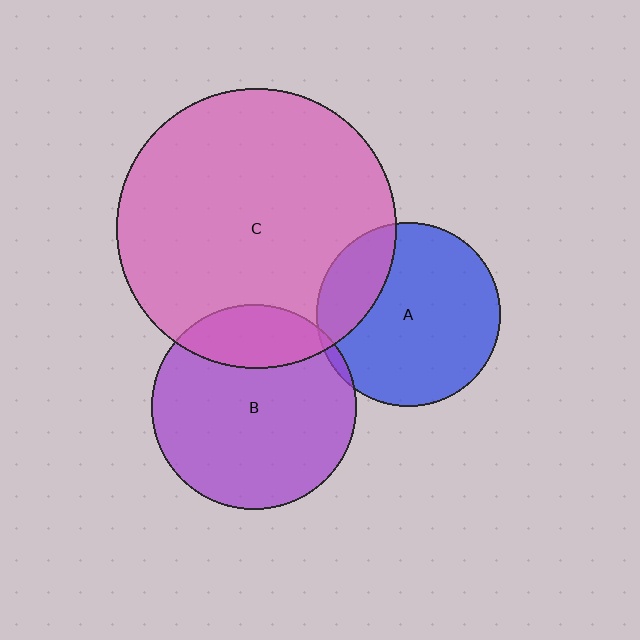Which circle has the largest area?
Circle C (pink).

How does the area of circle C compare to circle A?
Approximately 2.3 times.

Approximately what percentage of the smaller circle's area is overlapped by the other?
Approximately 5%.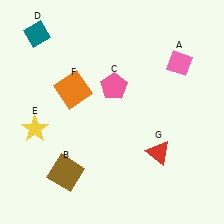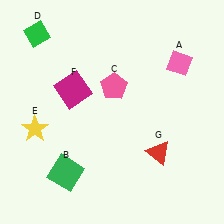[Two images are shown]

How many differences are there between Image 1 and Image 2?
There are 3 differences between the two images.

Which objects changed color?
B changed from brown to green. D changed from teal to green. F changed from orange to magenta.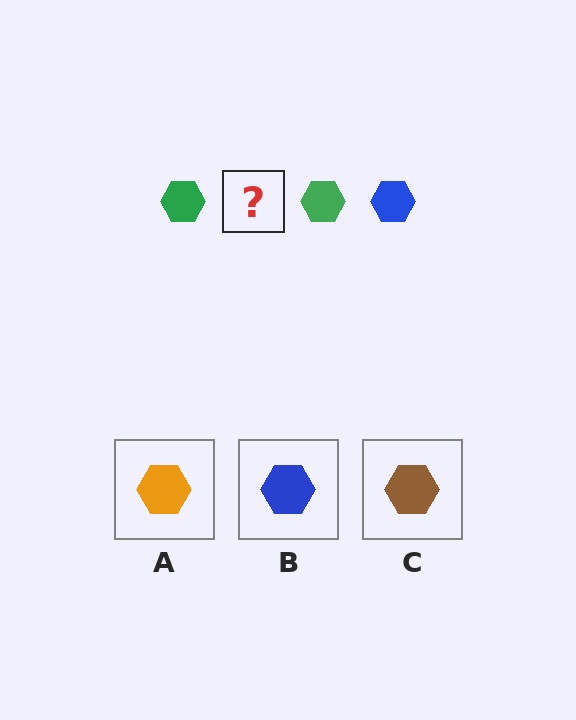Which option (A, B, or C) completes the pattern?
B.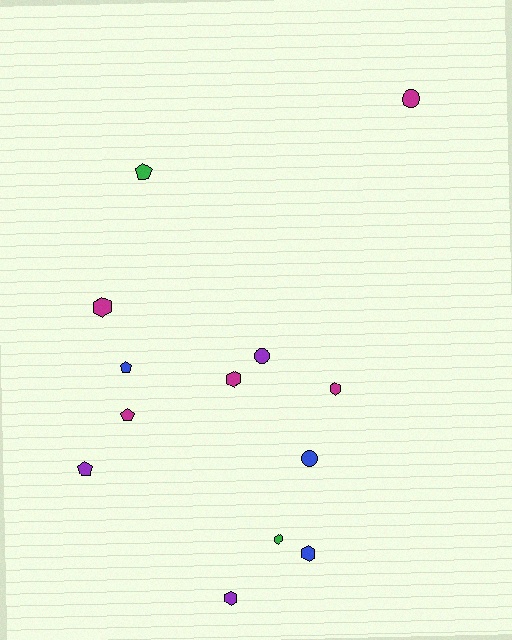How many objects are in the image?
There are 13 objects.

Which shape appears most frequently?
Hexagon, with 6 objects.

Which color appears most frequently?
Magenta, with 5 objects.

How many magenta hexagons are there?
There are 3 magenta hexagons.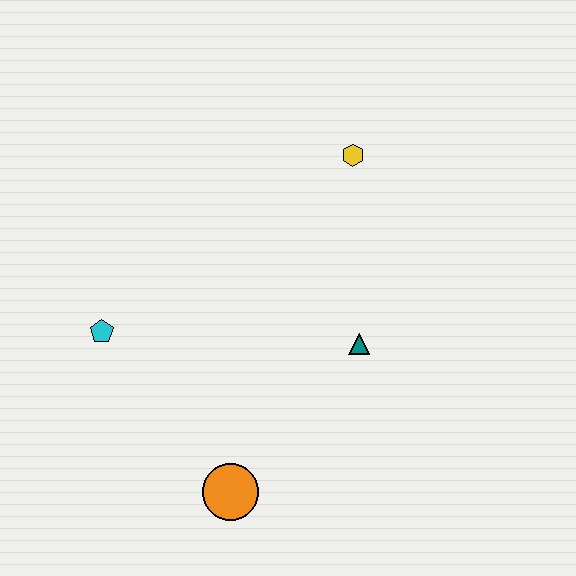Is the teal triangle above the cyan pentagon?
No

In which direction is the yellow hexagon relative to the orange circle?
The yellow hexagon is above the orange circle.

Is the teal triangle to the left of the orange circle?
No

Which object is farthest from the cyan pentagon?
The yellow hexagon is farthest from the cyan pentagon.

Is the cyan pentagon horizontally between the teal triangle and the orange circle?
No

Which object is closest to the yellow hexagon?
The teal triangle is closest to the yellow hexagon.